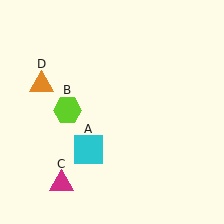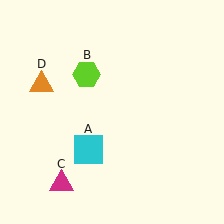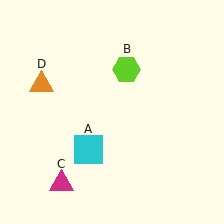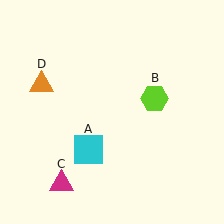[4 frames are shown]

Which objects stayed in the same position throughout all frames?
Cyan square (object A) and magenta triangle (object C) and orange triangle (object D) remained stationary.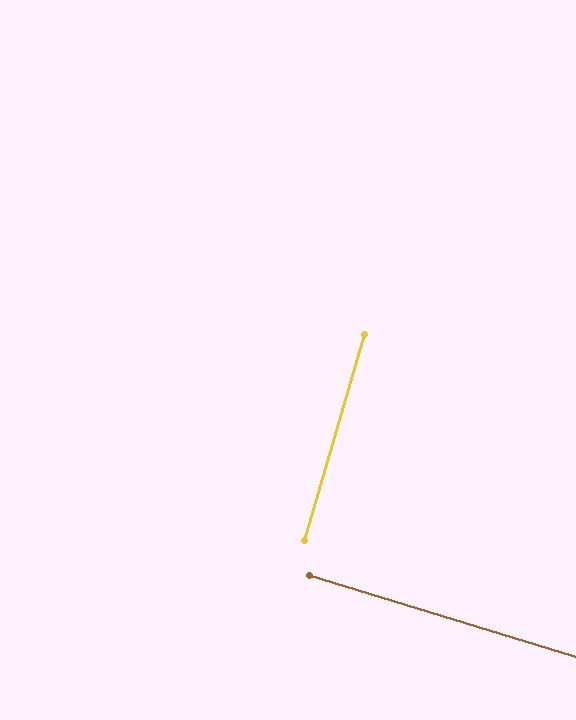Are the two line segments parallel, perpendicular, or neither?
Perpendicular — they meet at approximately 89°.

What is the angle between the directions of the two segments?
Approximately 89 degrees.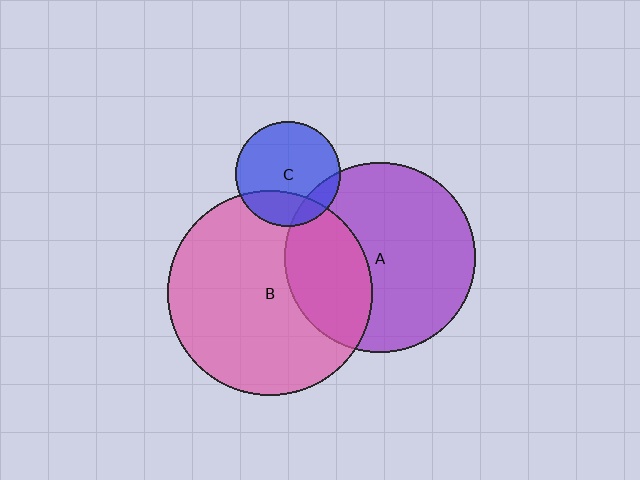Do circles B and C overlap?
Yes.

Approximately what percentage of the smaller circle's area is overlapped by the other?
Approximately 25%.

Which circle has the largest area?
Circle B (pink).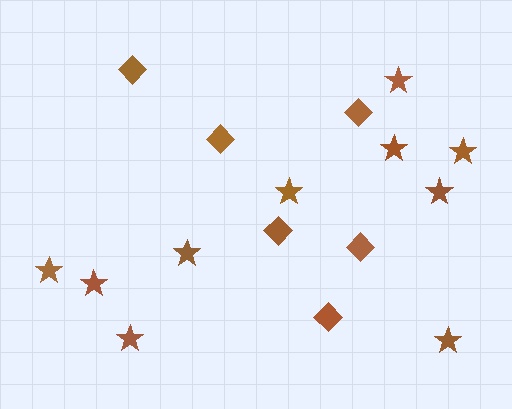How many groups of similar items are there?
There are 2 groups: one group of diamonds (6) and one group of stars (10).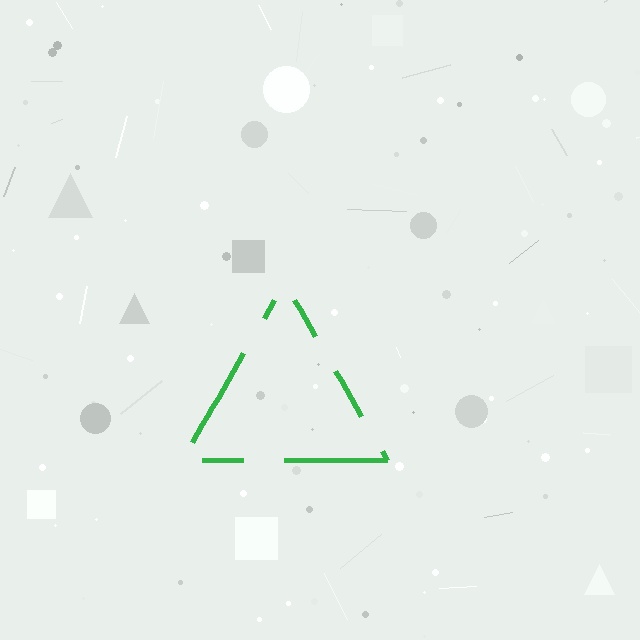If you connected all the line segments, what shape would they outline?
They would outline a triangle.